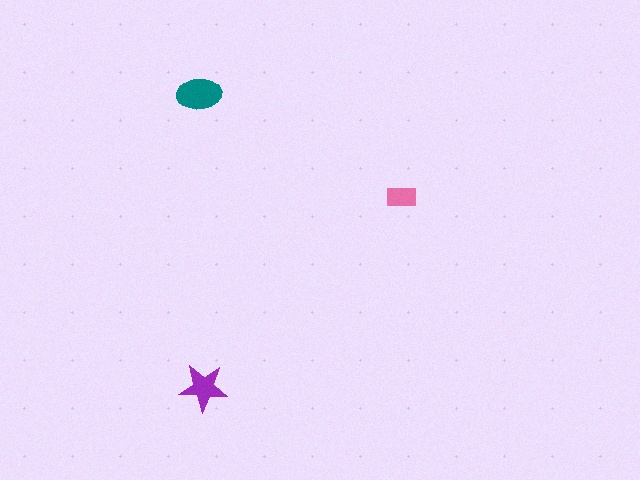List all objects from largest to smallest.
The teal ellipse, the purple star, the pink rectangle.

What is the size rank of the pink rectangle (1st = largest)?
3rd.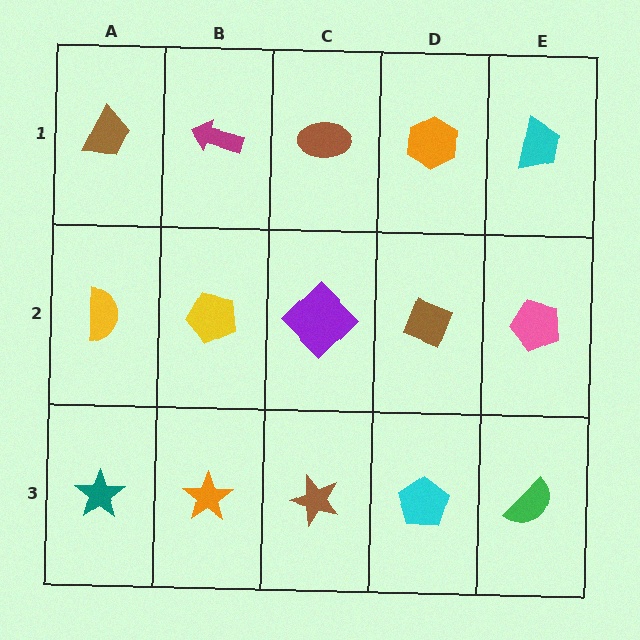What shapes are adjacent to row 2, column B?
A magenta arrow (row 1, column B), an orange star (row 3, column B), a yellow semicircle (row 2, column A), a purple diamond (row 2, column C).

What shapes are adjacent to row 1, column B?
A yellow pentagon (row 2, column B), a brown trapezoid (row 1, column A), a brown ellipse (row 1, column C).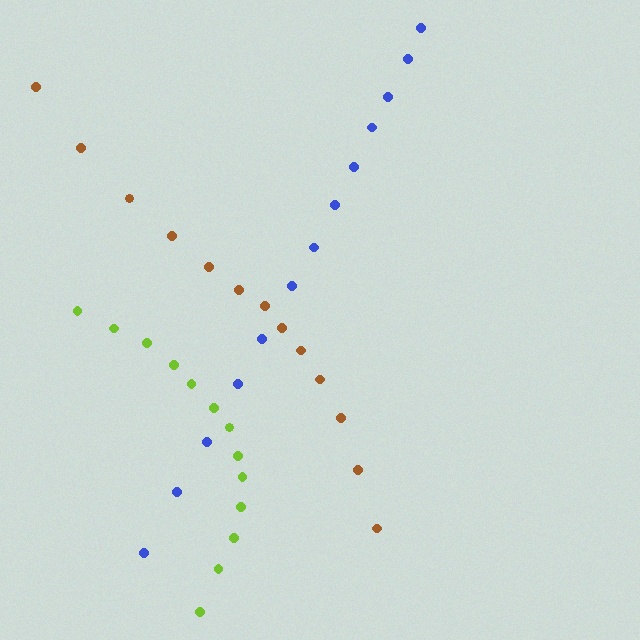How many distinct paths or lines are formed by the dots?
There are 3 distinct paths.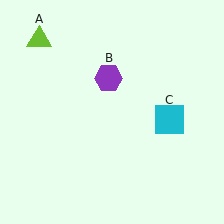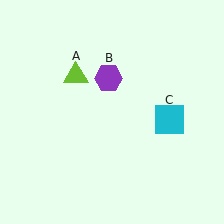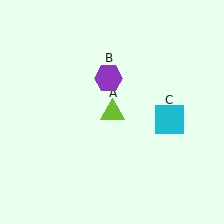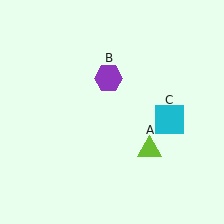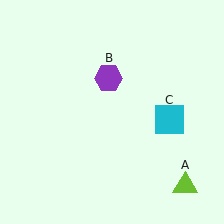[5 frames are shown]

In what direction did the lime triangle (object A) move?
The lime triangle (object A) moved down and to the right.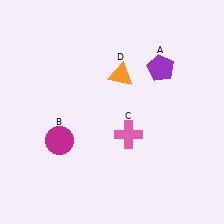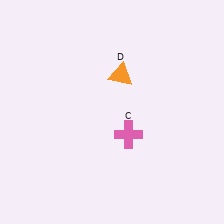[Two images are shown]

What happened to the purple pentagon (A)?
The purple pentagon (A) was removed in Image 2. It was in the top-right area of Image 1.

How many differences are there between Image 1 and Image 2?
There are 2 differences between the two images.